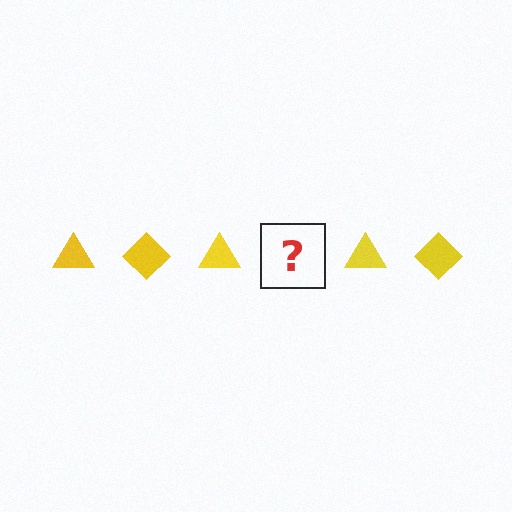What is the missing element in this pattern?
The missing element is a yellow diamond.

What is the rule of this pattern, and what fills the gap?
The rule is that the pattern cycles through triangle, diamond shapes in yellow. The gap should be filled with a yellow diamond.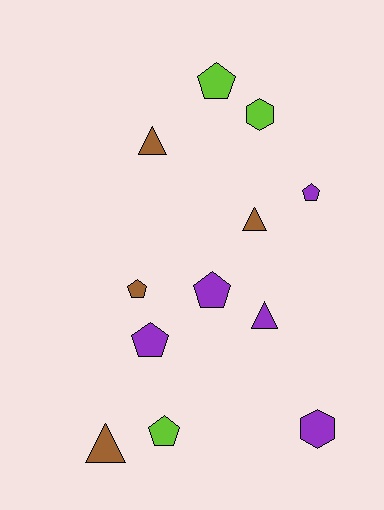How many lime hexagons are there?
There is 1 lime hexagon.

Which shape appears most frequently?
Pentagon, with 6 objects.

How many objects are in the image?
There are 12 objects.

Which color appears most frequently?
Purple, with 5 objects.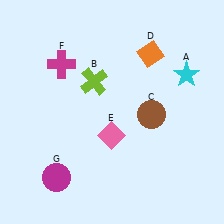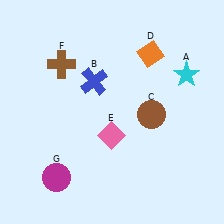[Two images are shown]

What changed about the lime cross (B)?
In Image 1, B is lime. In Image 2, it changed to blue.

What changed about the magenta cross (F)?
In Image 1, F is magenta. In Image 2, it changed to brown.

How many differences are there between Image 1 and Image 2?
There are 2 differences between the two images.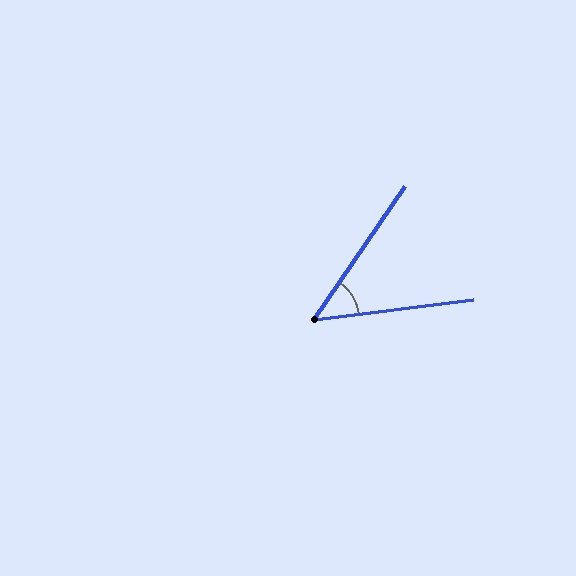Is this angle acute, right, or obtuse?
It is acute.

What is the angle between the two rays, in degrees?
Approximately 48 degrees.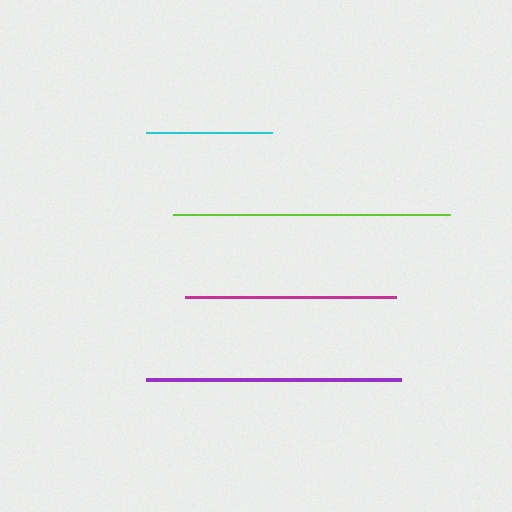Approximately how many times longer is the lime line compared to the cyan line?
The lime line is approximately 2.2 times the length of the cyan line.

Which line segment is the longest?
The lime line is the longest at approximately 277 pixels.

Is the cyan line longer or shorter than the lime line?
The lime line is longer than the cyan line.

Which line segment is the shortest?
The cyan line is the shortest at approximately 126 pixels.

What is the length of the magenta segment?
The magenta segment is approximately 211 pixels long.